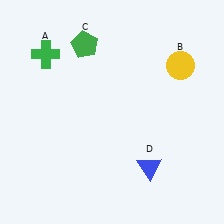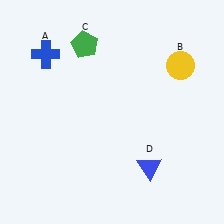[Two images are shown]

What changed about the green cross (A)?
In Image 1, A is green. In Image 2, it changed to blue.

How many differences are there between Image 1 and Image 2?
There is 1 difference between the two images.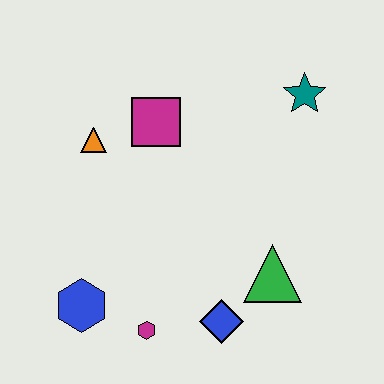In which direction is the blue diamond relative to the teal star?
The blue diamond is below the teal star.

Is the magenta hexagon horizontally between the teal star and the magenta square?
No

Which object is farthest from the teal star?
The blue hexagon is farthest from the teal star.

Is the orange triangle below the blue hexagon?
No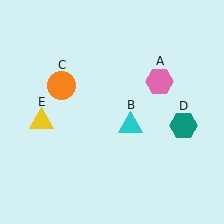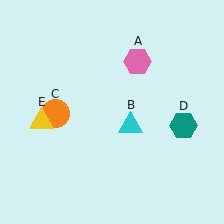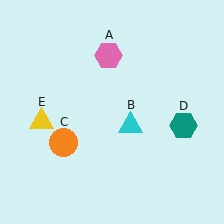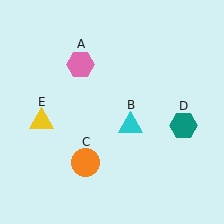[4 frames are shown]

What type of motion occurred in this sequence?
The pink hexagon (object A), orange circle (object C) rotated counterclockwise around the center of the scene.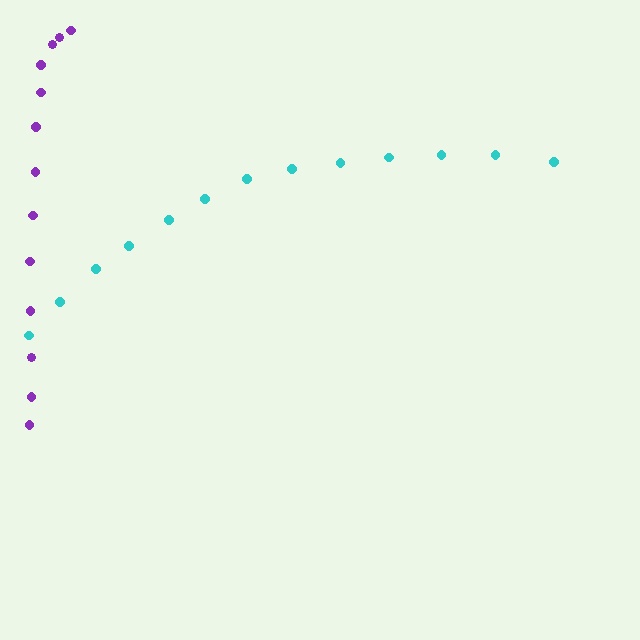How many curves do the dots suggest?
There are 2 distinct paths.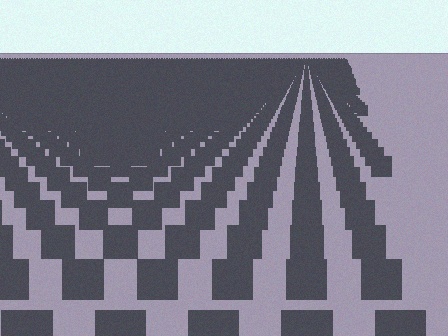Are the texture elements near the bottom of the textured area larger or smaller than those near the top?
Larger. Near the bottom, elements are closer to the viewer and appear at a bigger on-screen size.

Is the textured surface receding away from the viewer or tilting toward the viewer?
The surface is receding away from the viewer. Texture elements get smaller and denser toward the top.